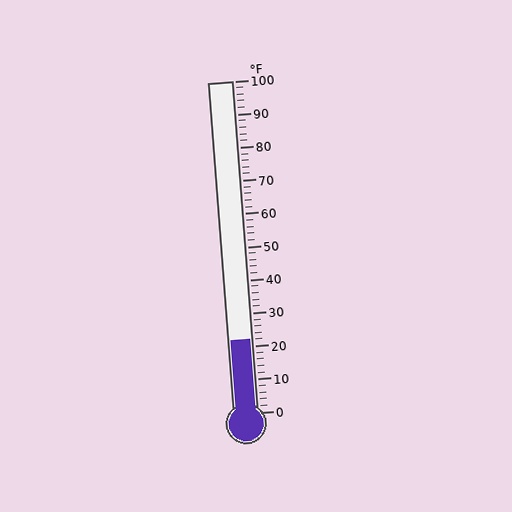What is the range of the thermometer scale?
The thermometer scale ranges from 0°F to 100°F.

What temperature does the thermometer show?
The thermometer shows approximately 22°F.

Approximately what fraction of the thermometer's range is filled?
The thermometer is filled to approximately 20% of its range.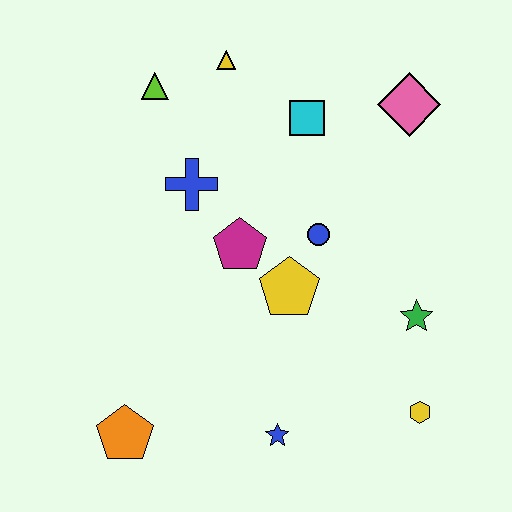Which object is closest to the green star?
The yellow hexagon is closest to the green star.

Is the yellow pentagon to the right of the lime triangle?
Yes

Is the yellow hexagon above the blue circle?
No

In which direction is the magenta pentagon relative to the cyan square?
The magenta pentagon is below the cyan square.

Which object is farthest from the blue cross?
The yellow hexagon is farthest from the blue cross.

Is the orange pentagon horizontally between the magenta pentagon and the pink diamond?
No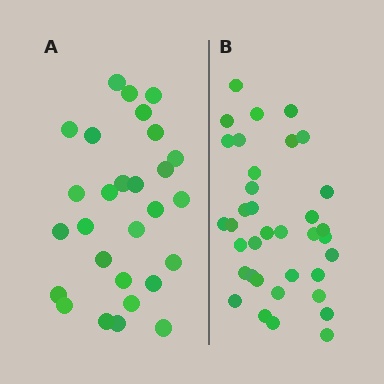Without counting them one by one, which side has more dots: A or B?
Region B (the right region) has more dots.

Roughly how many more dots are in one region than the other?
Region B has roughly 8 or so more dots than region A.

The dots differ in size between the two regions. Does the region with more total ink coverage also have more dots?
No. Region A has more total ink coverage because its dots are larger, but region B actually contains more individual dots. Total area can be misleading — the number of items is what matters here.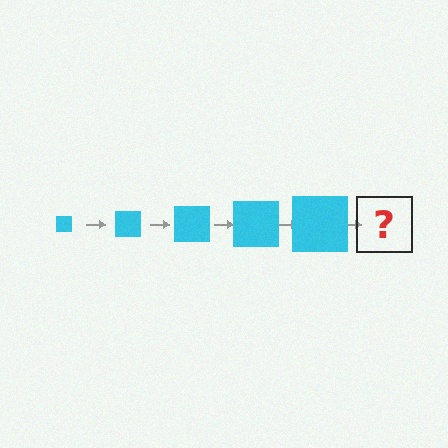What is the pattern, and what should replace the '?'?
The pattern is that the square gets progressively larger each step. The '?' should be a cyan square, larger than the previous one.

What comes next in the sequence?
The next element should be a cyan square, larger than the previous one.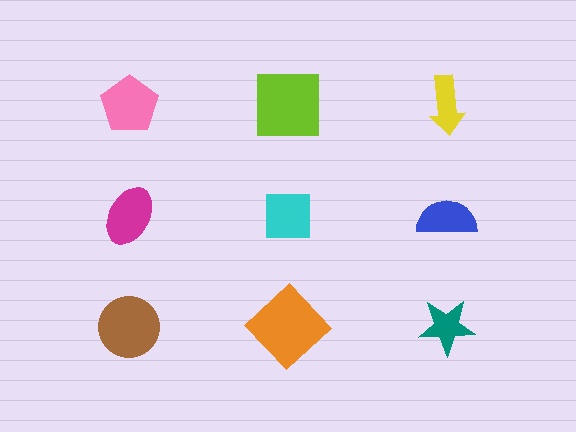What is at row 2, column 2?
A cyan square.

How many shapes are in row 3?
3 shapes.